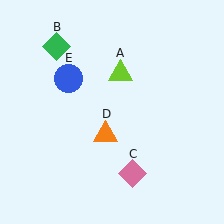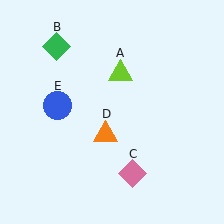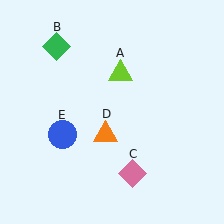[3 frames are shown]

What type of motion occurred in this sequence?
The blue circle (object E) rotated counterclockwise around the center of the scene.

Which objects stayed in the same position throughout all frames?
Lime triangle (object A) and green diamond (object B) and pink diamond (object C) and orange triangle (object D) remained stationary.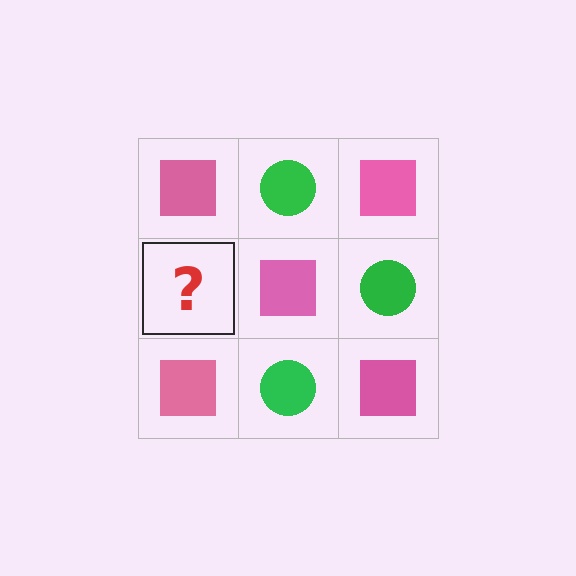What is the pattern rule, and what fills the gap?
The rule is that it alternates pink square and green circle in a checkerboard pattern. The gap should be filled with a green circle.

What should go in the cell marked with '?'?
The missing cell should contain a green circle.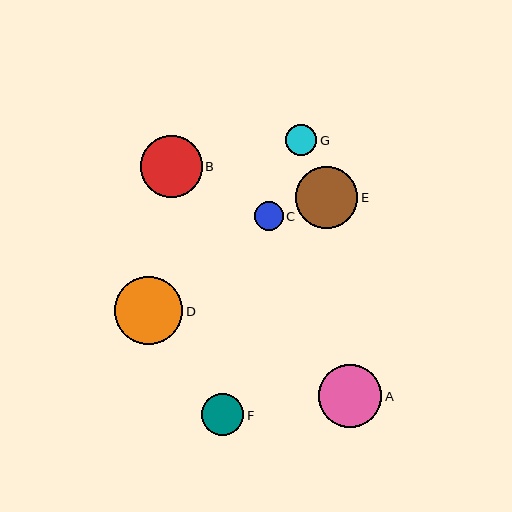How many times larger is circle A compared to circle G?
Circle A is approximately 2.0 times the size of circle G.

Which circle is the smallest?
Circle C is the smallest with a size of approximately 29 pixels.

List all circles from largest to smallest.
From largest to smallest: D, A, E, B, F, G, C.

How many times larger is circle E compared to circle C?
Circle E is approximately 2.2 times the size of circle C.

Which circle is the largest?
Circle D is the largest with a size of approximately 68 pixels.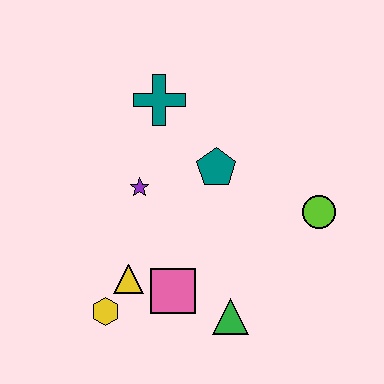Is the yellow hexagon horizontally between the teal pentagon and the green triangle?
No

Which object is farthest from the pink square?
The teal cross is farthest from the pink square.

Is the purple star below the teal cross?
Yes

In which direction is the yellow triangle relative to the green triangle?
The yellow triangle is to the left of the green triangle.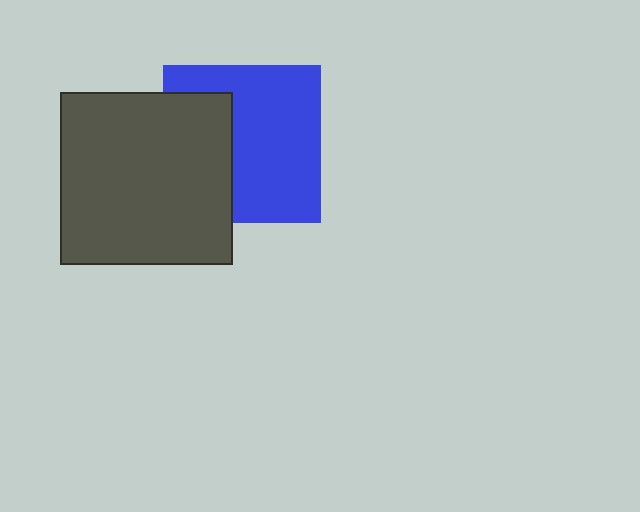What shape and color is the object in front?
The object in front is a dark gray square.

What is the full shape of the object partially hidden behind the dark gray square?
The partially hidden object is a blue square.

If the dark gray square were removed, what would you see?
You would see the complete blue square.